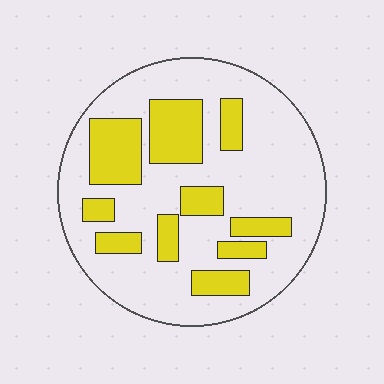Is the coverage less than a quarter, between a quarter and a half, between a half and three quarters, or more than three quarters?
Between a quarter and a half.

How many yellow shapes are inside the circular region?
10.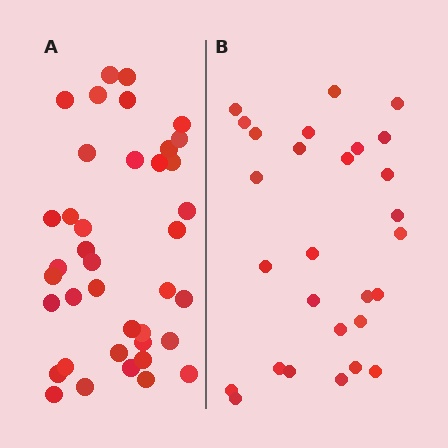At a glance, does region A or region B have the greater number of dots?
Region A (the left region) has more dots.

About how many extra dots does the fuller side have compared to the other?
Region A has roughly 12 or so more dots than region B.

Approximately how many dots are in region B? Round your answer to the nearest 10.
About 30 dots. (The exact count is 28, which rounds to 30.)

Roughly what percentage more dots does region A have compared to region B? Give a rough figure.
About 40% more.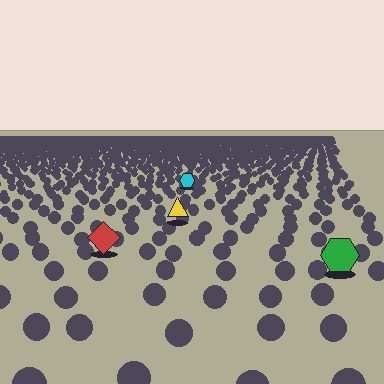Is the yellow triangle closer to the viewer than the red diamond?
No. The red diamond is closer — you can tell from the texture gradient: the ground texture is coarser near it.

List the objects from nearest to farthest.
From nearest to farthest: the green hexagon, the red diamond, the yellow triangle, the cyan hexagon.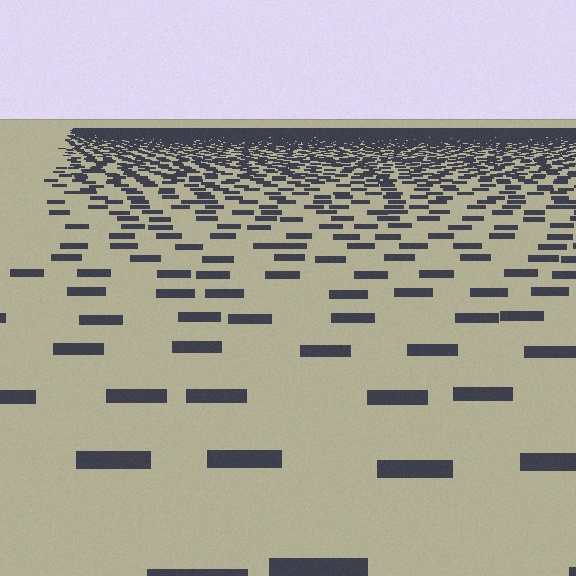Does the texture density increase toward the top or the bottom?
Density increases toward the top.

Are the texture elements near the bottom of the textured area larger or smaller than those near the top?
Larger. Near the bottom, elements are closer to the viewer and appear at a bigger on-screen size.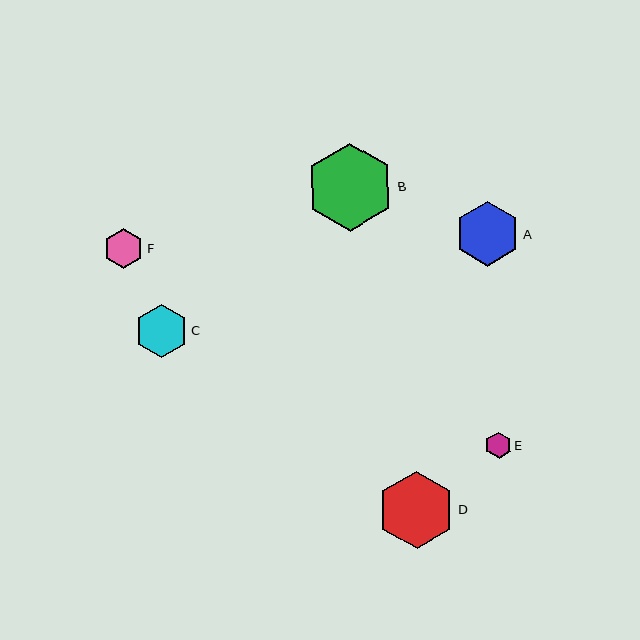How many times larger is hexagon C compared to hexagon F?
Hexagon C is approximately 1.3 times the size of hexagon F.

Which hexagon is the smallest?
Hexagon E is the smallest with a size of approximately 26 pixels.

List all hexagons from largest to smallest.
From largest to smallest: B, D, A, C, F, E.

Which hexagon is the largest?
Hexagon B is the largest with a size of approximately 89 pixels.